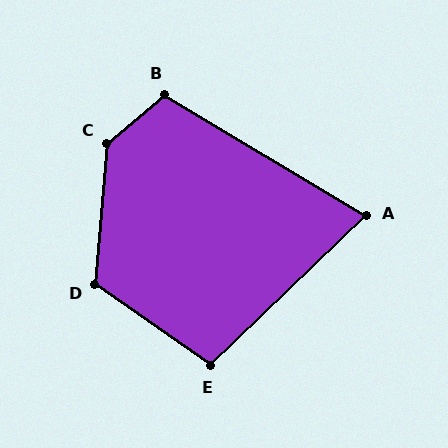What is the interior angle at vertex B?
Approximately 109 degrees (obtuse).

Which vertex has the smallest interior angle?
A, at approximately 75 degrees.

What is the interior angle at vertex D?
Approximately 121 degrees (obtuse).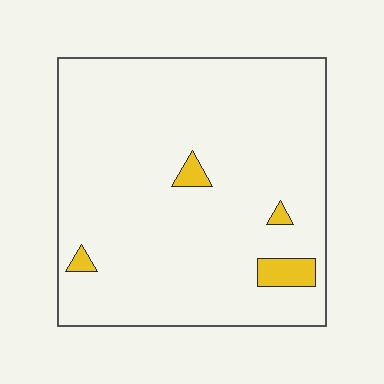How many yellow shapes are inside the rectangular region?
4.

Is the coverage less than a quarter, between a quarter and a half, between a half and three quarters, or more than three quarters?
Less than a quarter.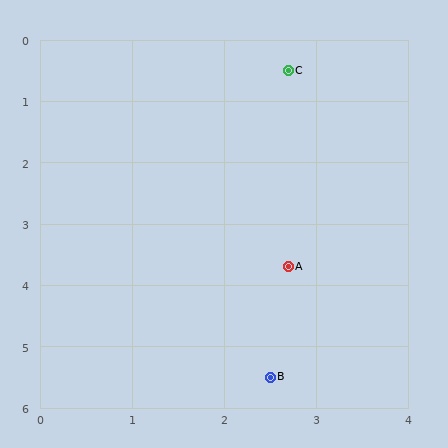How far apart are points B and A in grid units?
Points B and A are about 1.8 grid units apart.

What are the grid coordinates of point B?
Point B is at approximately (2.5, 5.5).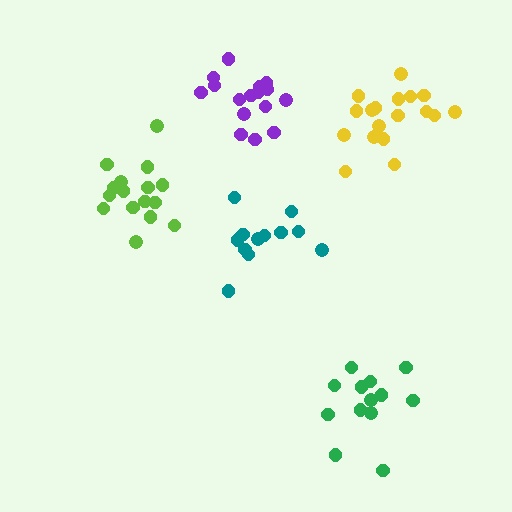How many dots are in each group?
Group 1: 16 dots, Group 2: 16 dots, Group 3: 12 dots, Group 4: 13 dots, Group 5: 18 dots (75 total).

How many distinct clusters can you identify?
There are 5 distinct clusters.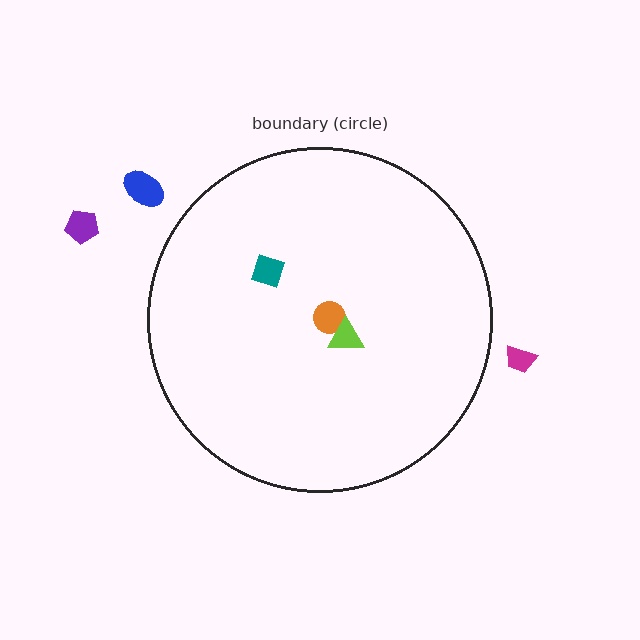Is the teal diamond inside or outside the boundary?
Inside.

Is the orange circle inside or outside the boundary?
Inside.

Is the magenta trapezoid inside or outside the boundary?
Outside.